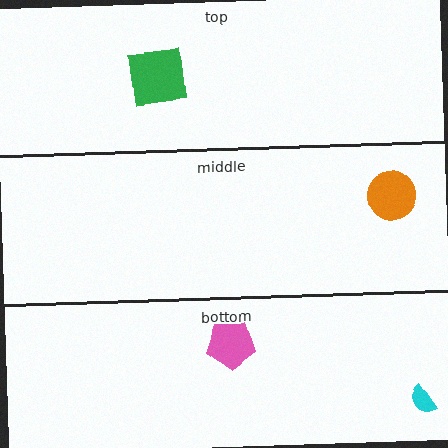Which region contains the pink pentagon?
The bottom region.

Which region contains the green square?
The top region.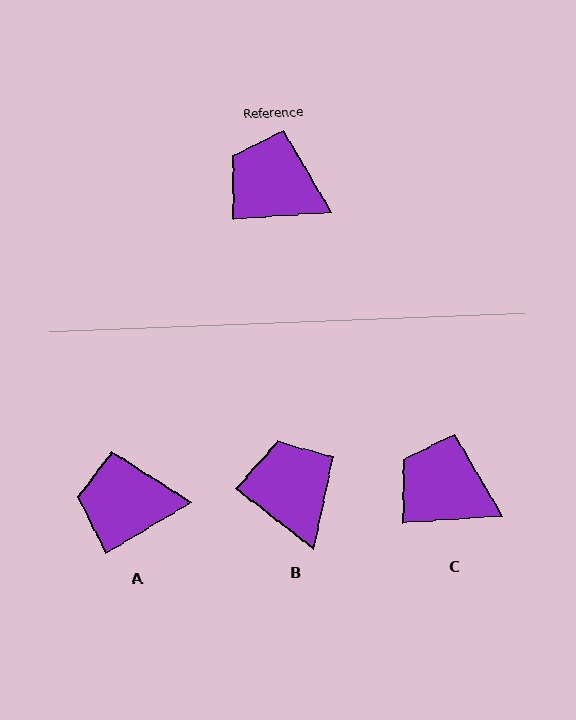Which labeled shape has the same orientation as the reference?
C.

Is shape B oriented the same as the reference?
No, it is off by about 42 degrees.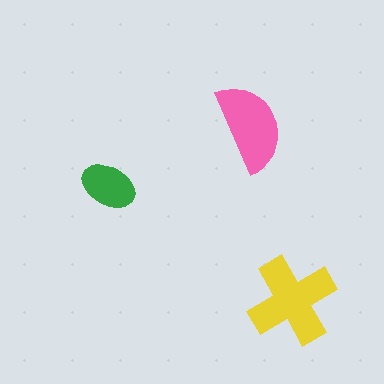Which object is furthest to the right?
The yellow cross is rightmost.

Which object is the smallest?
The green ellipse.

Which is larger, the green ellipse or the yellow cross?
The yellow cross.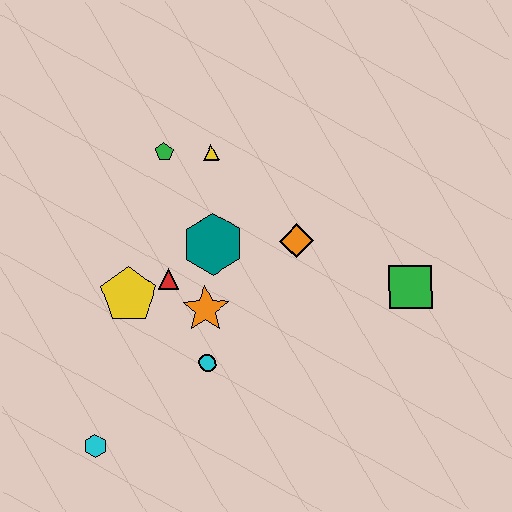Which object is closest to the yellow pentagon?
The red triangle is closest to the yellow pentagon.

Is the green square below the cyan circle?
No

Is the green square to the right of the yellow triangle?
Yes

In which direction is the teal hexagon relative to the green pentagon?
The teal hexagon is below the green pentagon.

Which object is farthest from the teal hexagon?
The cyan hexagon is farthest from the teal hexagon.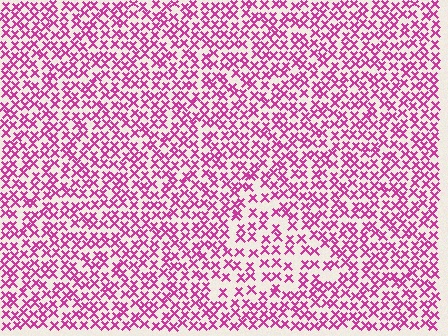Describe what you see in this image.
The image contains small magenta elements arranged at two different densities. A triangle-shaped region is visible where the elements are less densely packed than the surrounding area.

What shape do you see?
I see a triangle.